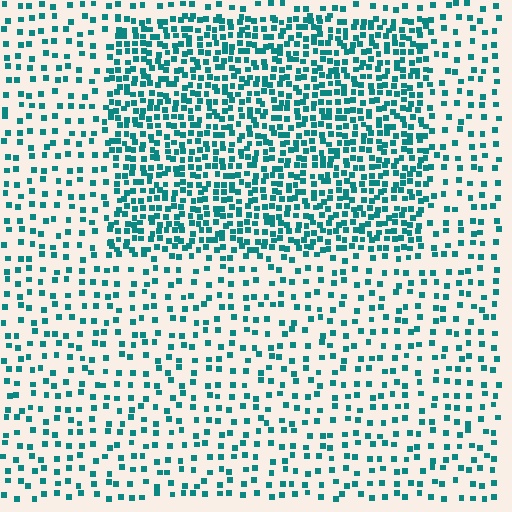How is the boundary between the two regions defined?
The boundary is defined by a change in element density (approximately 2.4x ratio). All elements are the same color, size, and shape.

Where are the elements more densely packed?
The elements are more densely packed inside the rectangle boundary.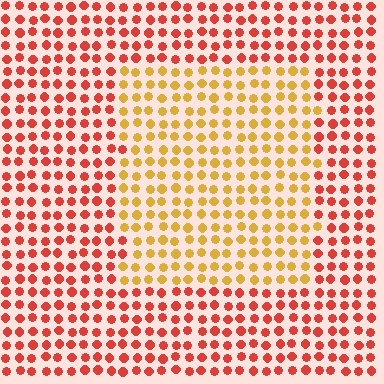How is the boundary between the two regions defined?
The boundary is defined purely by a slight shift in hue (about 42 degrees). Spacing, size, and orientation are identical on both sides.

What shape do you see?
I see a rectangle.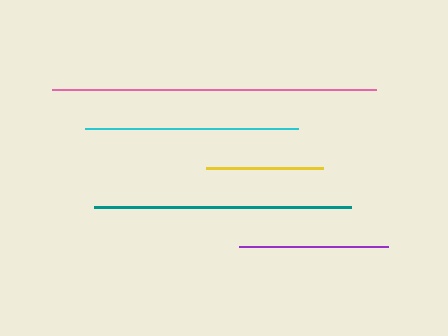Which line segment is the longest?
The pink line is the longest at approximately 324 pixels.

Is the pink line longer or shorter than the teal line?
The pink line is longer than the teal line.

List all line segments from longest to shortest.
From longest to shortest: pink, teal, cyan, purple, yellow.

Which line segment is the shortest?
The yellow line is the shortest at approximately 117 pixels.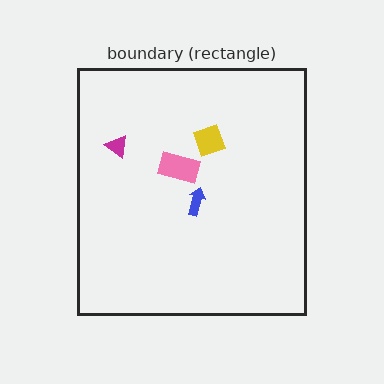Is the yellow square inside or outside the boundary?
Inside.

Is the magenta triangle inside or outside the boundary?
Inside.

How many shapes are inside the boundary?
4 inside, 0 outside.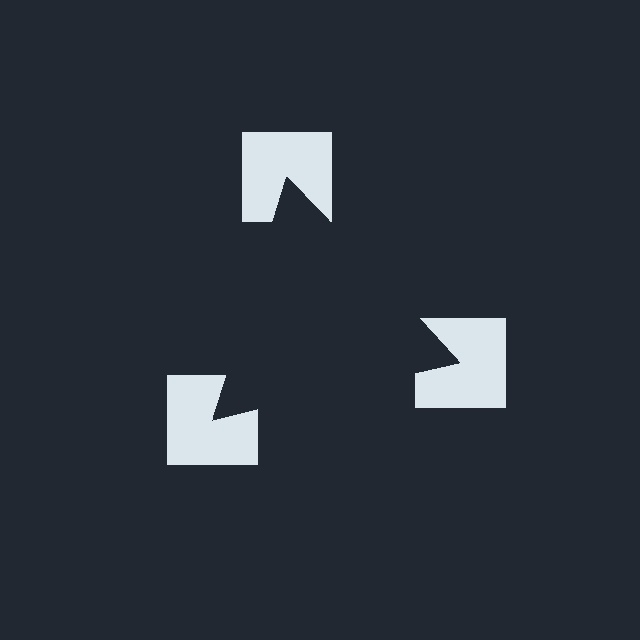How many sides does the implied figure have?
3 sides.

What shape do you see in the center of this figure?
An illusory triangle — its edges are inferred from the aligned wedge cuts in the notched squares, not physically drawn.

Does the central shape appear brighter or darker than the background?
It typically appears slightly darker than the background, even though no actual brightness change is drawn.